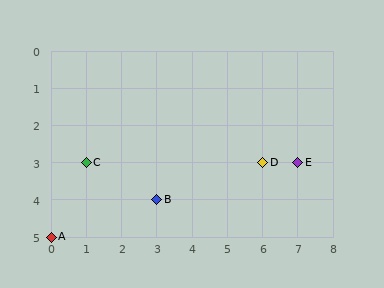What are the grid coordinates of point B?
Point B is at grid coordinates (3, 4).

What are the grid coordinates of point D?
Point D is at grid coordinates (6, 3).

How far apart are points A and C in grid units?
Points A and C are 1 column and 2 rows apart (about 2.2 grid units diagonally).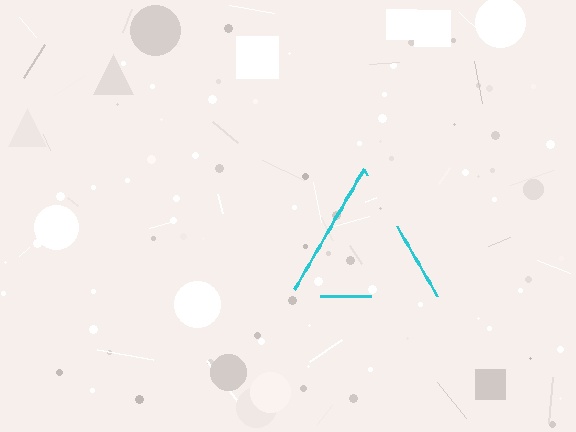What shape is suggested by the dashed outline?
The dashed outline suggests a triangle.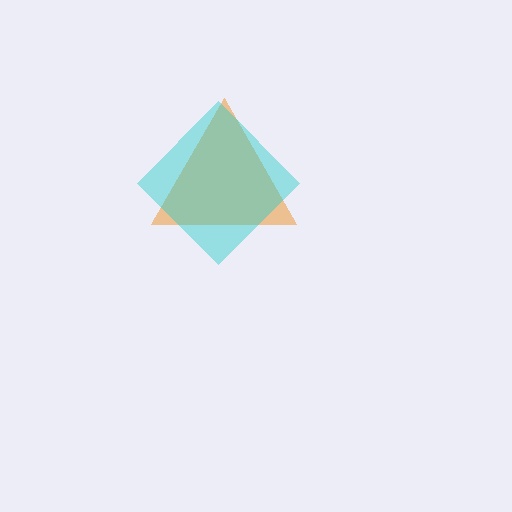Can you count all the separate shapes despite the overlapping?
Yes, there are 2 separate shapes.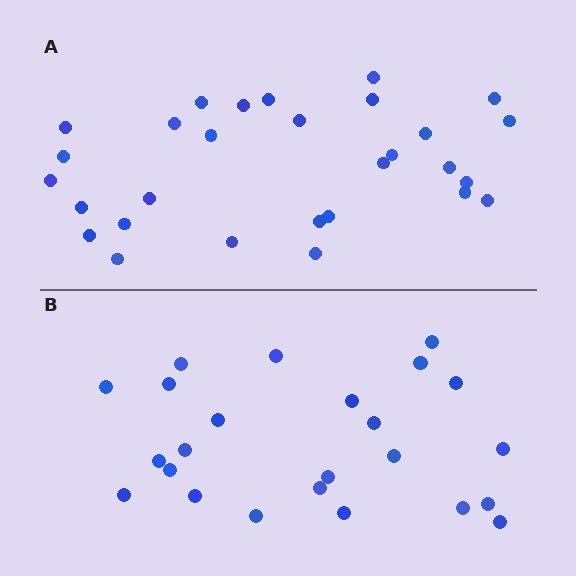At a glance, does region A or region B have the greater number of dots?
Region A (the top region) has more dots.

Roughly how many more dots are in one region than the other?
Region A has about 5 more dots than region B.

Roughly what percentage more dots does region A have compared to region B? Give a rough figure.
About 20% more.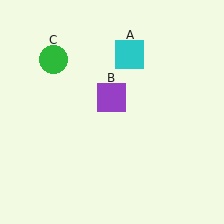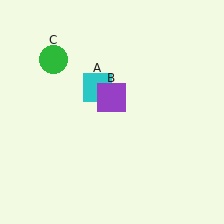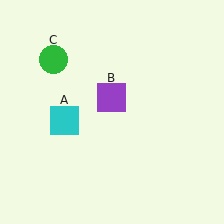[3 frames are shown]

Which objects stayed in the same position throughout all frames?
Purple square (object B) and green circle (object C) remained stationary.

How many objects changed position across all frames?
1 object changed position: cyan square (object A).